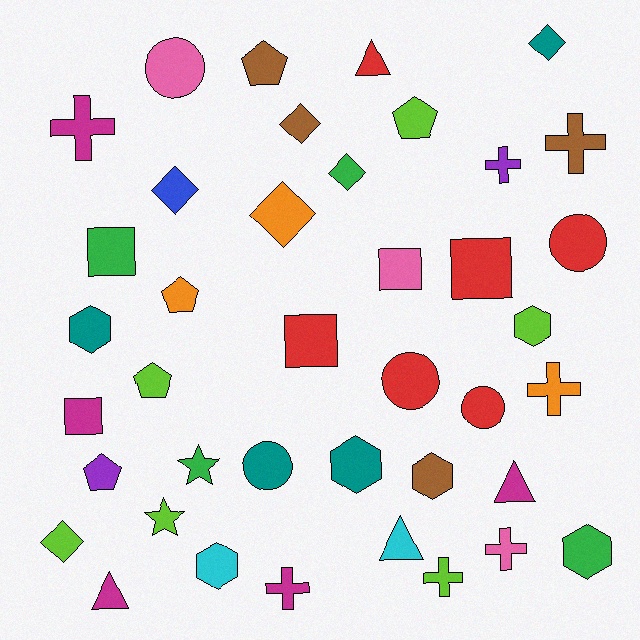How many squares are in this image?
There are 5 squares.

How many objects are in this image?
There are 40 objects.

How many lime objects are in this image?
There are 6 lime objects.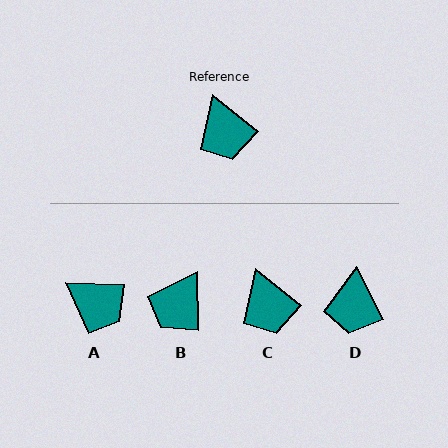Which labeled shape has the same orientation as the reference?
C.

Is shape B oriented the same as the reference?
No, it is off by about 50 degrees.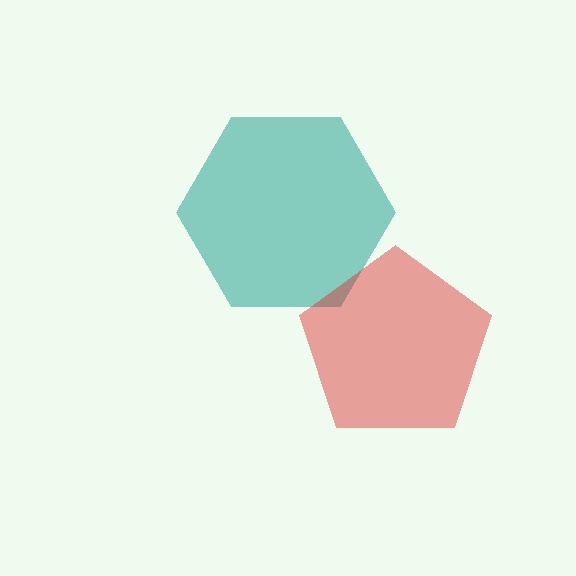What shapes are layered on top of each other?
The layered shapes are: a teal hexagon, a red pentagon.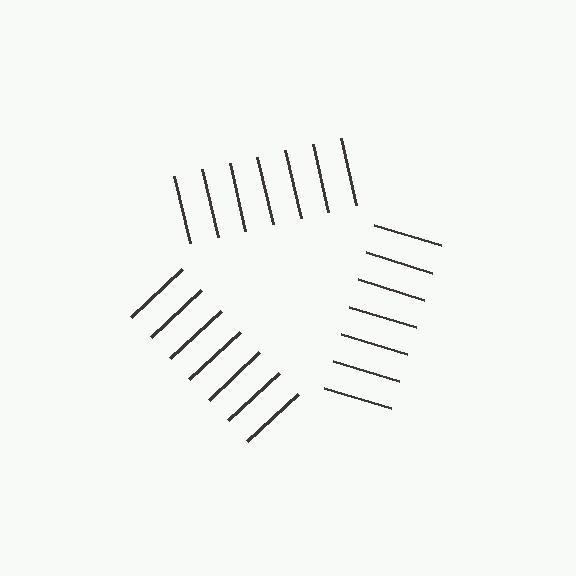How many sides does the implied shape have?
3 sides — the line-ends trace a triangle.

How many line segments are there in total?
21 — 7 along each of the 3 edges.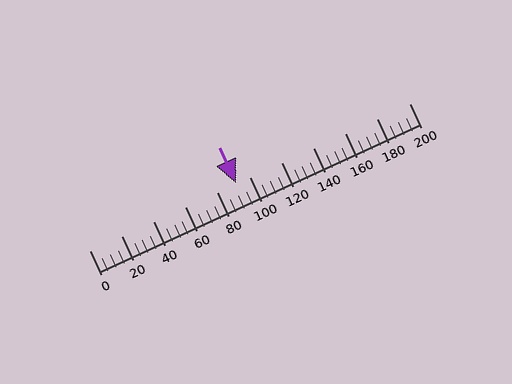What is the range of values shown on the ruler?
The ruler shows values from 0 to 200.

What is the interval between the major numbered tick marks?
The major tick marks are spaced 20 units apart.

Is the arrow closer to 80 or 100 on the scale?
The arrow is closer to 100.